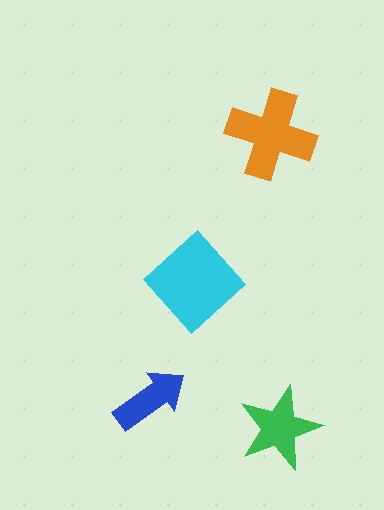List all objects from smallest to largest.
The blue arrow, the green star, the orange cross, the cyan diamond.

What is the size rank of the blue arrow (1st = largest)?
4th.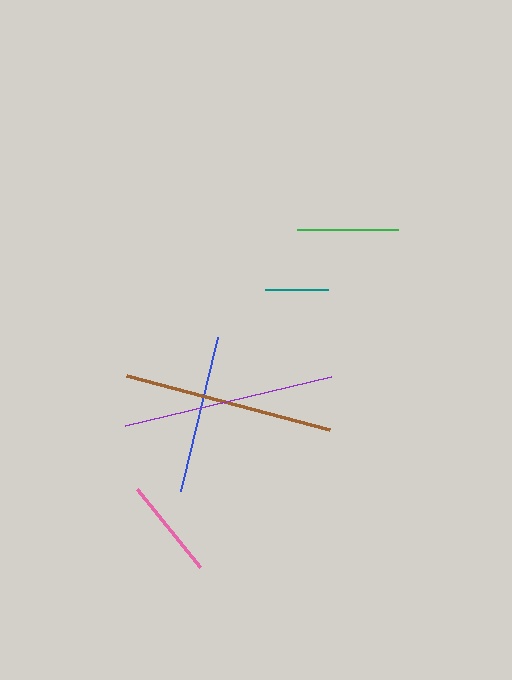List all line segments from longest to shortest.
From longest to shortest: purple, brown, blue, green, pink, teal.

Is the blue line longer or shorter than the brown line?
The brown line is longer than the blue line.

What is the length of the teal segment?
The teal segment is approximately 63 pixels long.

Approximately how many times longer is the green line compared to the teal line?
The green line is approximately 1.6 times the length of the teal line.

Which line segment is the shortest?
The teal line is the shortest at approximately 63 pixels.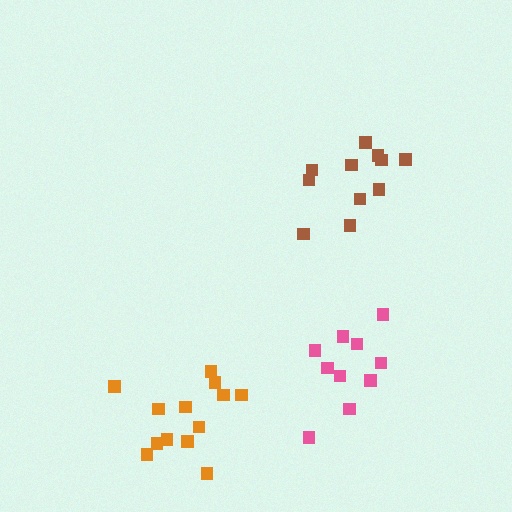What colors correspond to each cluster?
The clusters are colored: pink, orange, brown.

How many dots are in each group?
Group 1: 10 dots, Group 2: 13 dots, Group 3: 11 dots (34 total).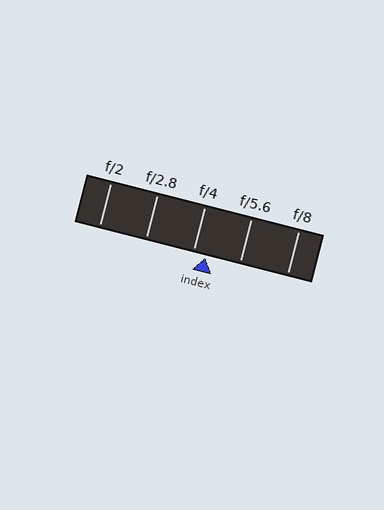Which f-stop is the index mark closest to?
The index mark is closest to f/4.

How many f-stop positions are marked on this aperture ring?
There are 5 f-stop positions marked.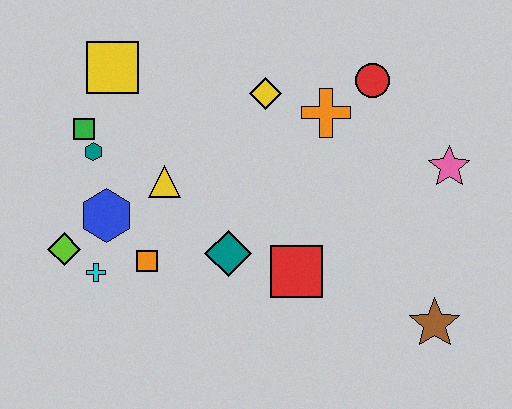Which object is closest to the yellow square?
The green square is closest to the yellow square.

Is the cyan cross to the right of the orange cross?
No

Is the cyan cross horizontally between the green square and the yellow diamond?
Yes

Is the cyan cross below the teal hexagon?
Yes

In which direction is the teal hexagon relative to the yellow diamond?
The teal hexagon is to the left of the yellow diamond.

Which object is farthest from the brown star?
The yellow square is farthest from the brown star.